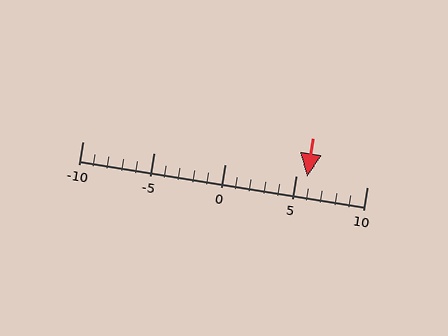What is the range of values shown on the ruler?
The ruler shows values from -10 to 10.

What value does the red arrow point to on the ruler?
The red arrow points to approximately 6.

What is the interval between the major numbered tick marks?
The major tick marks are spaced 5 units apart.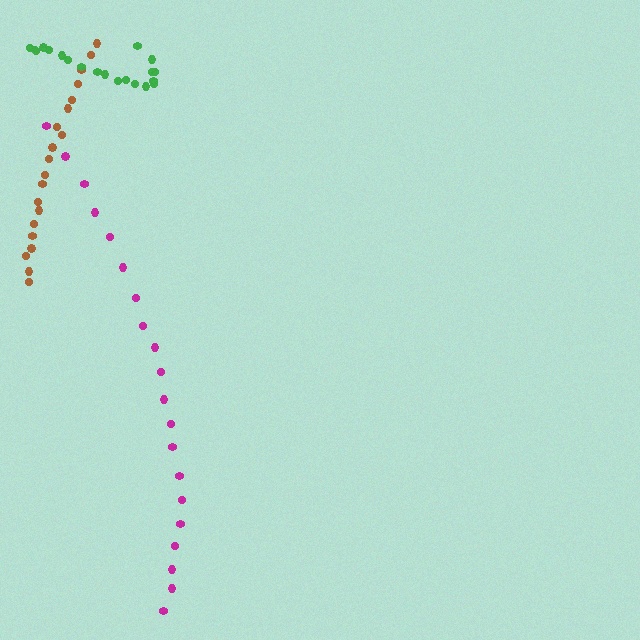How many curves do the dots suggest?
There are 3 distinct paths.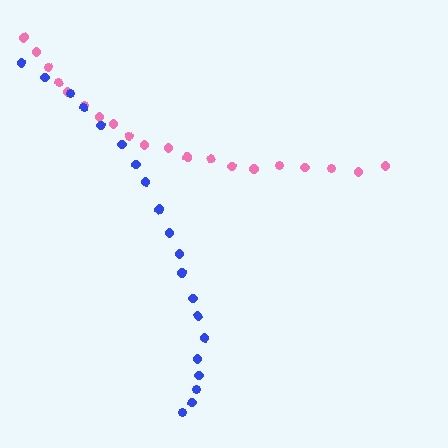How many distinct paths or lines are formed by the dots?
There are 2 distinct paths.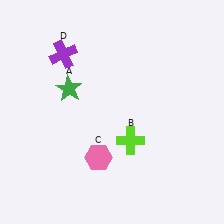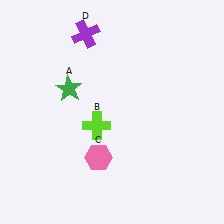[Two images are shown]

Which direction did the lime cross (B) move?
The lime cross (B) moved left.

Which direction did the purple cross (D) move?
The purple cross (D) moved right.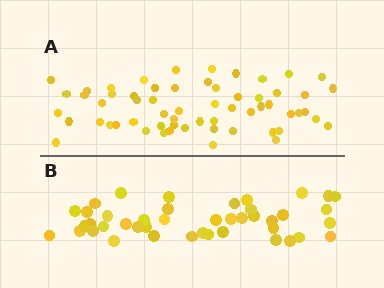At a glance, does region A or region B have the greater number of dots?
Region A (the top region) has more dots.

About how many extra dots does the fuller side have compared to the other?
Region A has approximately 15 more dots than region B.